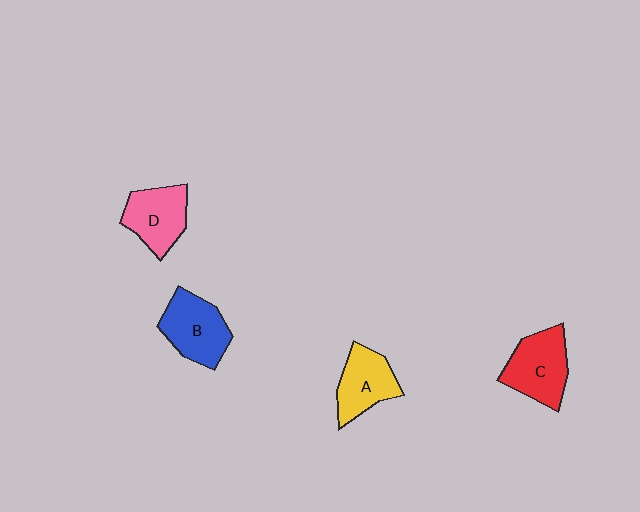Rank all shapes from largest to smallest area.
From largest to smallest: C (red), B (blue), D (pink), A (yellow).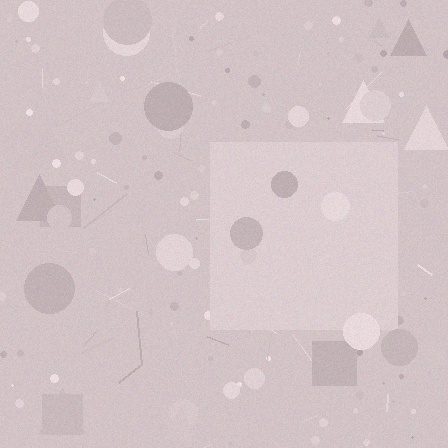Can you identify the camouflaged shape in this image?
The camouflaged shape is a square.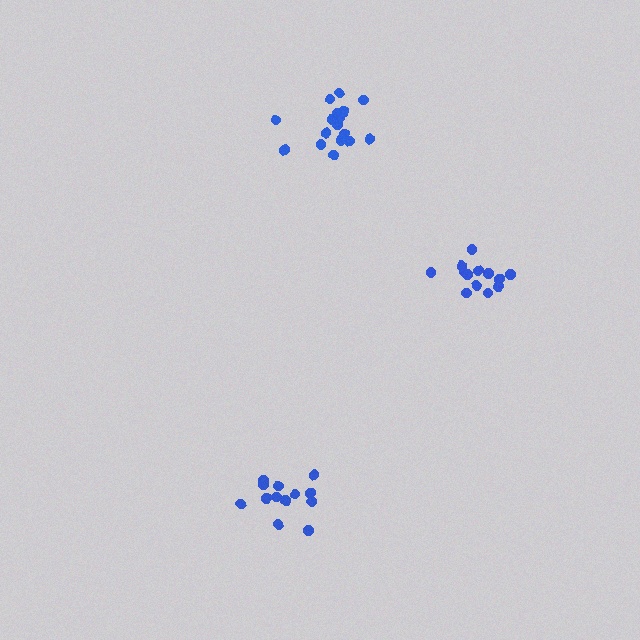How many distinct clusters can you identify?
There are 3 distinct clusters.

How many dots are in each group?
Group 1: 13 dots, Group 2: 13 dots, Group 3: 17 dots (43 total).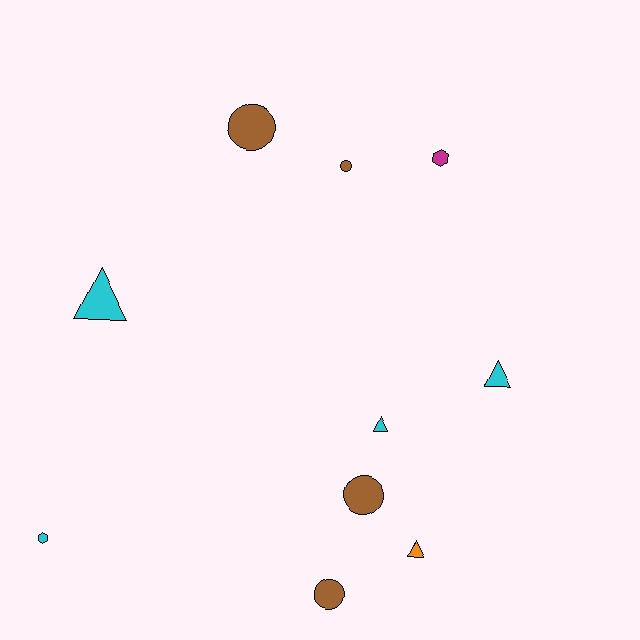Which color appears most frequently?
Cyan, with 4 objects.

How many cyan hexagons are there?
There is 1 cyan hexagon.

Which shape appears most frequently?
Triangle, with 4 objects.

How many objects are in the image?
There are 10 objects.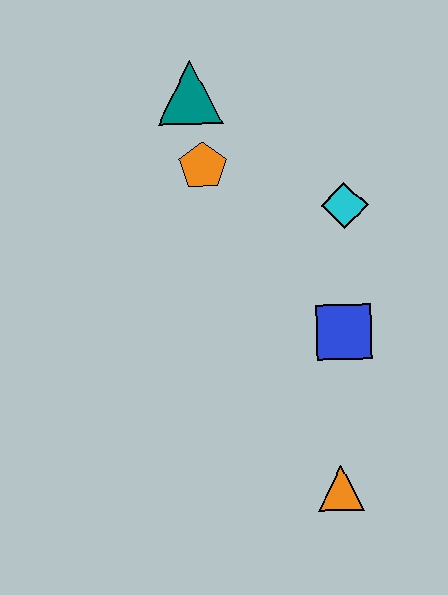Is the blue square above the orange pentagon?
No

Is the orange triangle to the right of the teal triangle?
Yes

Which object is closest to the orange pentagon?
The teal triangle is closest to the orange pentagon.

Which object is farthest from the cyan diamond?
The orange triangle is farthest from the cyan diamond.